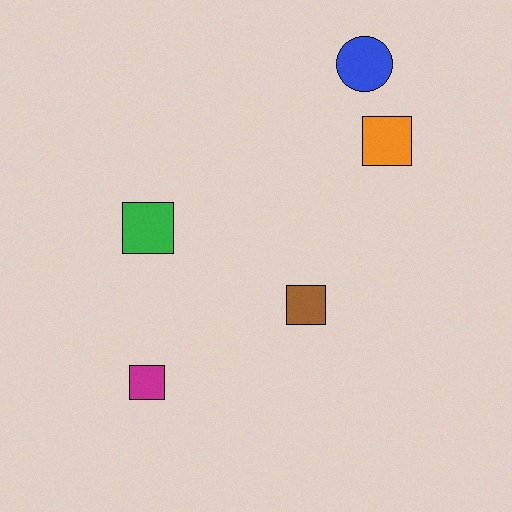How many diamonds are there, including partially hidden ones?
There are no diamonds.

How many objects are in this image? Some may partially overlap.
There are 5 objects.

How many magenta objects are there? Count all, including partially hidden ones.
There is 1 magenta object.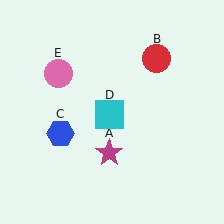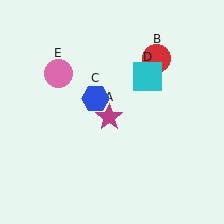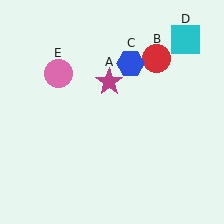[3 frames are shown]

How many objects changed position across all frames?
3 objects changed position: magenta star (object A), blue hexagon (object C), cyan square (object D).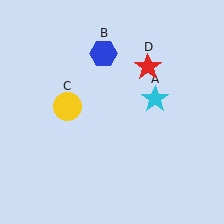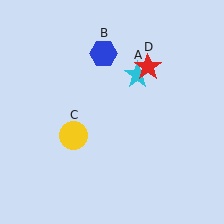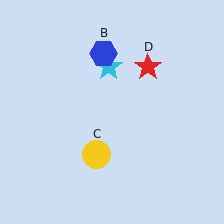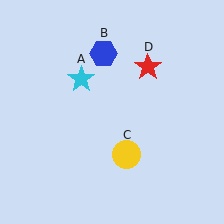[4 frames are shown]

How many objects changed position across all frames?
2 objects changed position: cyan star (object A), yellow circle (object C).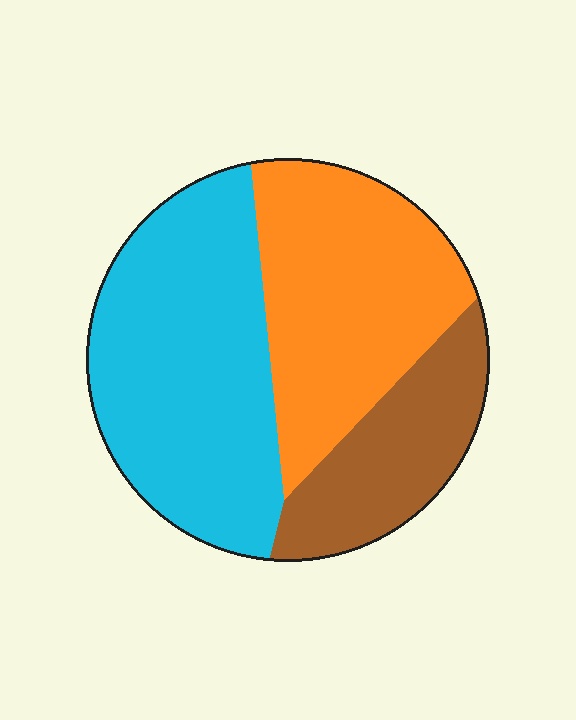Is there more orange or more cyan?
Cyan.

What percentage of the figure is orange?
Orange covers around 35% of the figure.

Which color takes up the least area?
Brown, at roughly 20%.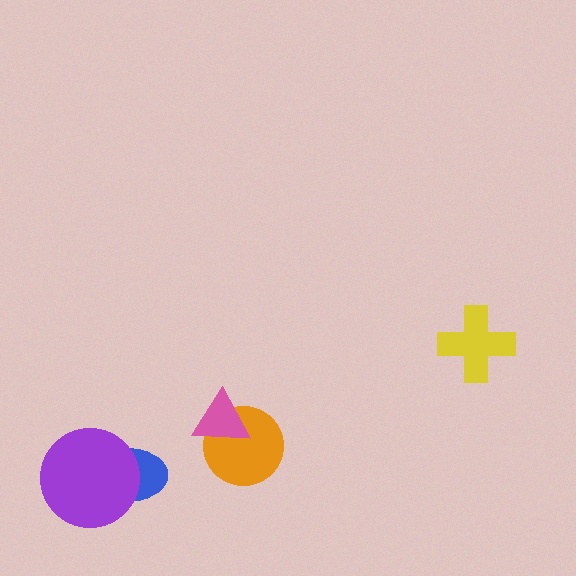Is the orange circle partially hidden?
Yes, it is partially covered by another shape.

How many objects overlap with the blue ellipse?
1 object overlaps with the blue ellipse.